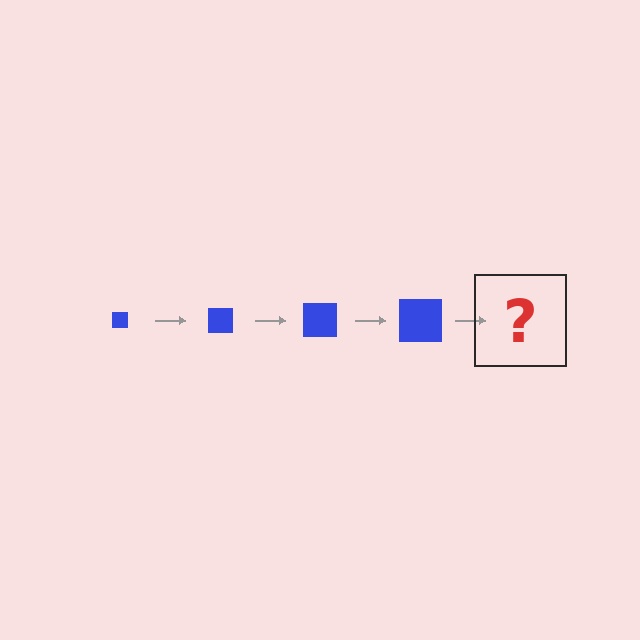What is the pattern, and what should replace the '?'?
The pattern is that the square gets progressively larger each step. The '?' should be a blue square, larger than the previous one.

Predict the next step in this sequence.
The next step is a blue square, larger than the previous one.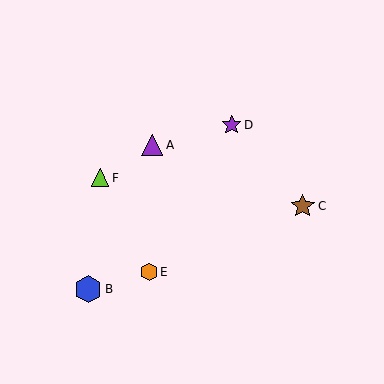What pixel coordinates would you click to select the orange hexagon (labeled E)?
Click at (149, 272) to select the orange hexagon E.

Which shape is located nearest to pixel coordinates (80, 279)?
The blue hexagon (labeled B) at (88, 289) is nearest to that location.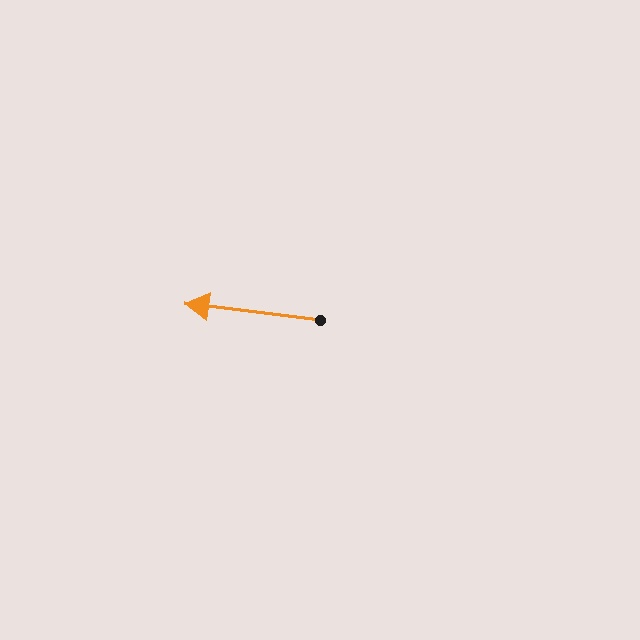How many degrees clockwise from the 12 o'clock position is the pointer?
Approximately 277 degrees.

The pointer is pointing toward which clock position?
Roughly 9 o'clock.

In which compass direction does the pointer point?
West.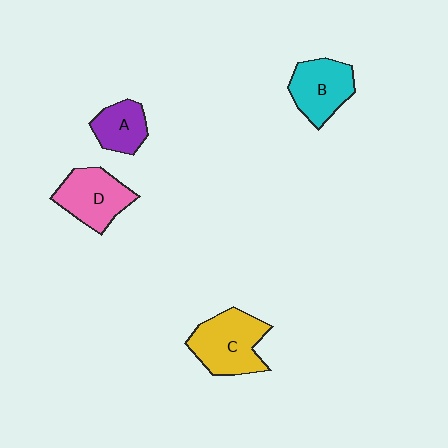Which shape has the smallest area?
Shape A (purple).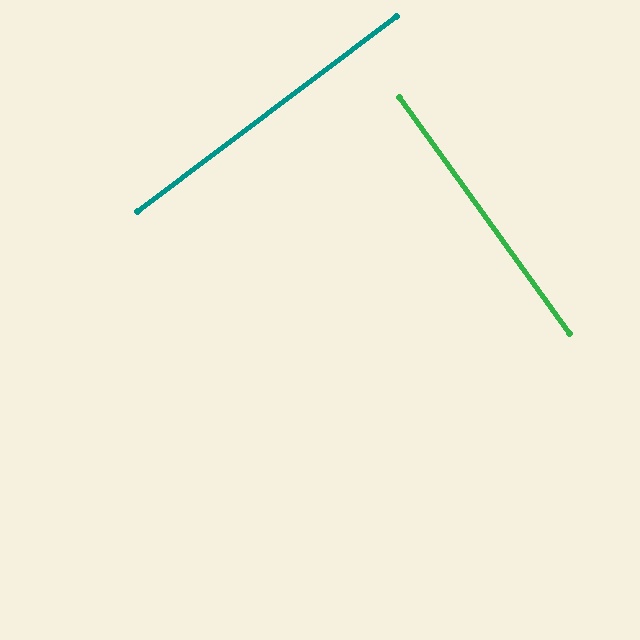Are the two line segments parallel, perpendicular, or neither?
Perpendicular — they meet at approximately 89°.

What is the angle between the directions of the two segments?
Approximately 89 degrees.